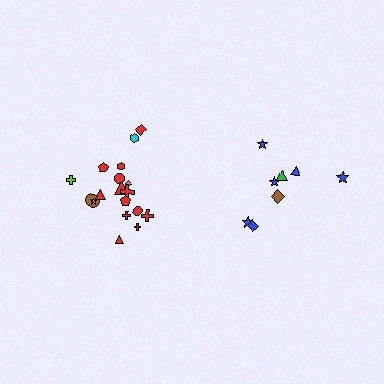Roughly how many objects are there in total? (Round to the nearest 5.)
Roughly 25 objects in total.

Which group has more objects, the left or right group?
The left group.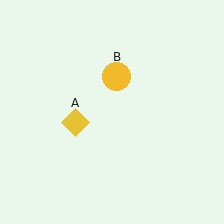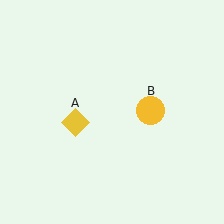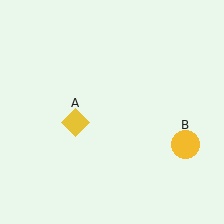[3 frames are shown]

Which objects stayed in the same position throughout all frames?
Yellow diamond (object A) remained stationary.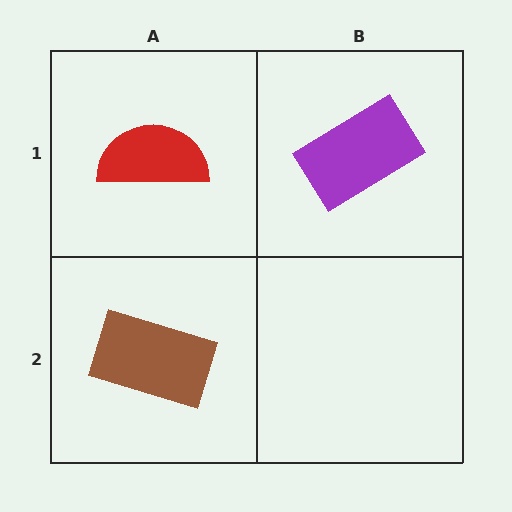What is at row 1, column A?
A red semicircle.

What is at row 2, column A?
A brown rectangle.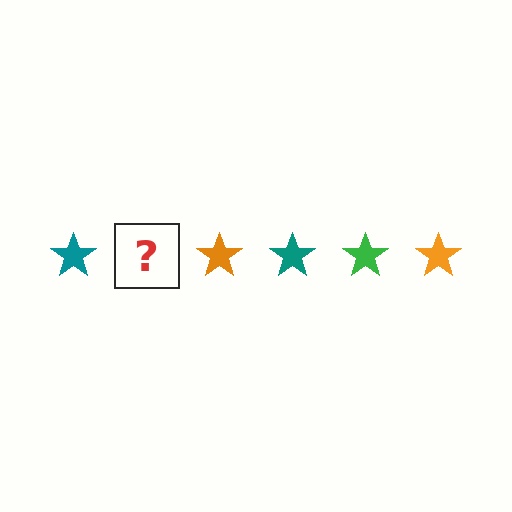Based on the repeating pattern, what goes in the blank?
The blank should be a green star.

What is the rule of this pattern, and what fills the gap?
The rule is that the pattern cycles through teal, green, orange stars. The gap should be filled with a green star.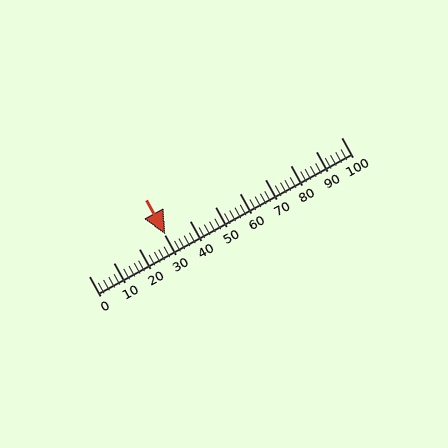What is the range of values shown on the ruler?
The ruler shows values from 0 to 100.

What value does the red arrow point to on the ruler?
The red arrow points to approximately 30.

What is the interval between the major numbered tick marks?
The major tick marks are spaced 10 units apart.